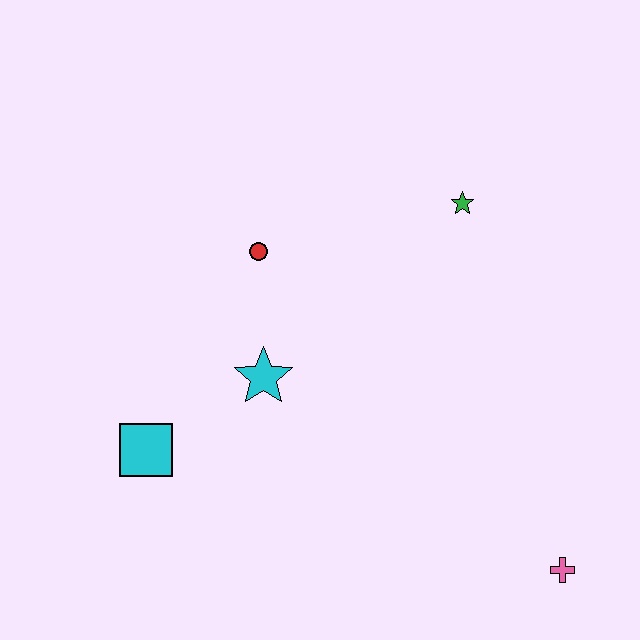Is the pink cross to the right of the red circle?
Yes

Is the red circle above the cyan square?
Yes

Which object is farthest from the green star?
The cyan square is farthest from the green star.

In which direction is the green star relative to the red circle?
The green star is to the right of the red circle.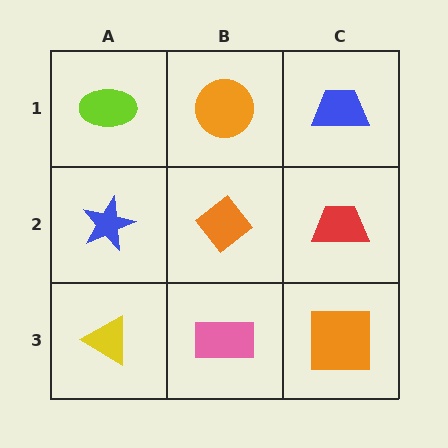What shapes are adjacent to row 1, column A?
A blue star (row 2, column A), an orange circle (row 1, column B).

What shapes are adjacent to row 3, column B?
An orange diamond (row 2, column B), a yellow triangle (row 3, column A), an orange square (row 3, column C).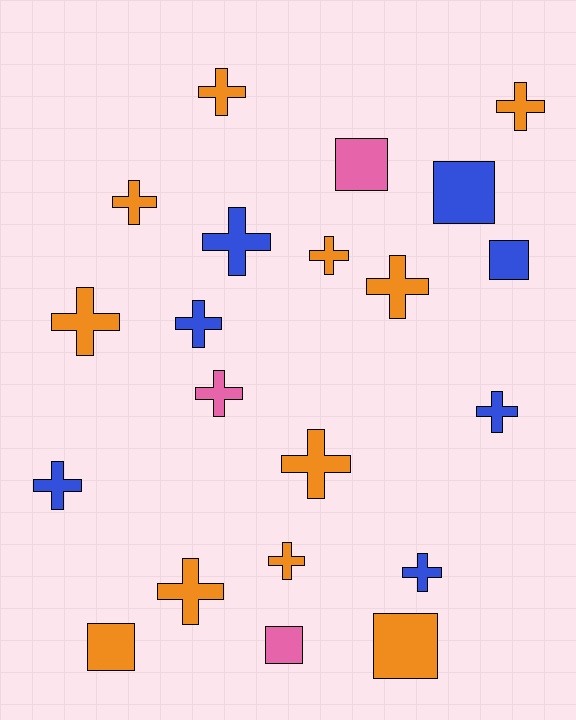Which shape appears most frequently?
Cross, with 15 objects.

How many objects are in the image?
There are 21 objects.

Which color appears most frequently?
Orange, with 11 objects.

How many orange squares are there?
There are 2 orange squares.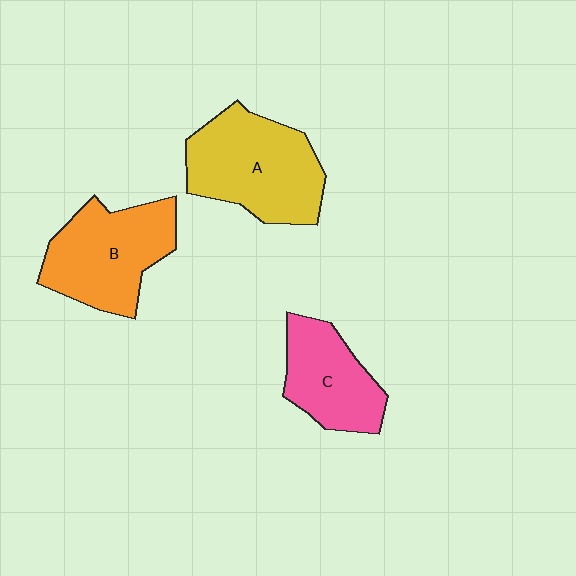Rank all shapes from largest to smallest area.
From largest to smallest: A (yellow), B (orange), C (pink).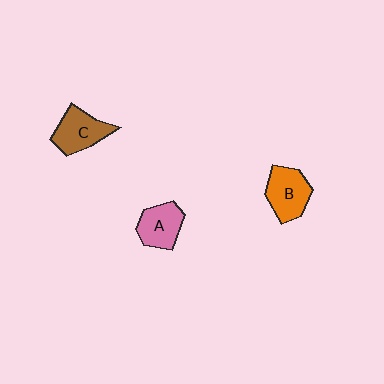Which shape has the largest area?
Shape B (orange).